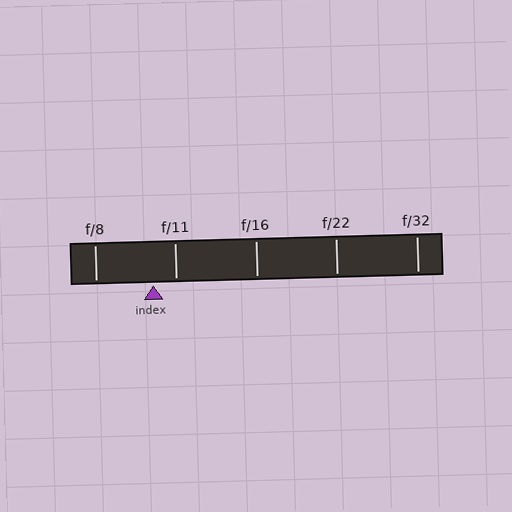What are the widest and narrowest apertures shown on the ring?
The widest aperture shown is f/8 and the narrowest is f/32.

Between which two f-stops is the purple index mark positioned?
The index mark is between f/8 and f/11.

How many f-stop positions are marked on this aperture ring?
There are 5 f-stop positions marked.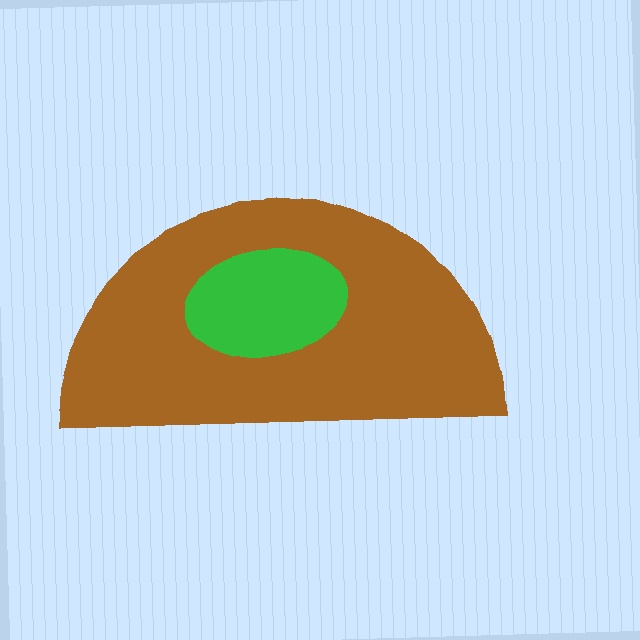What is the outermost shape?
The brown semicircle.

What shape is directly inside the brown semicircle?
The green ellipse.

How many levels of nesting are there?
2.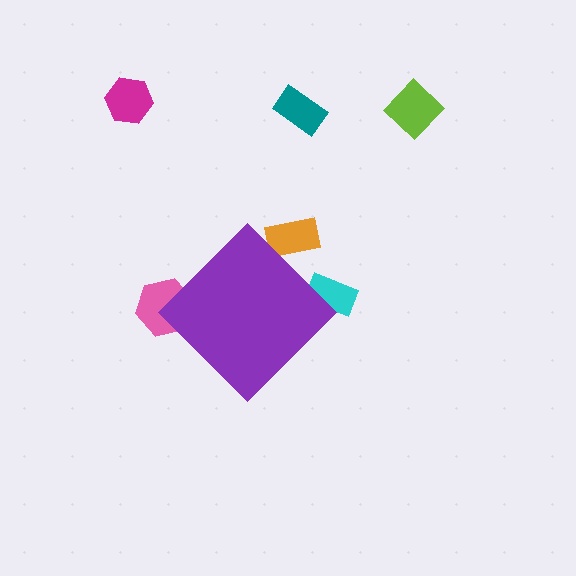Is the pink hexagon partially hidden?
Yes, the pink hexagon is partially hidden behind the purple diamond.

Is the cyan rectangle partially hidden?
Yes, the cyan rectangle is partially hidden behind the purple diamond.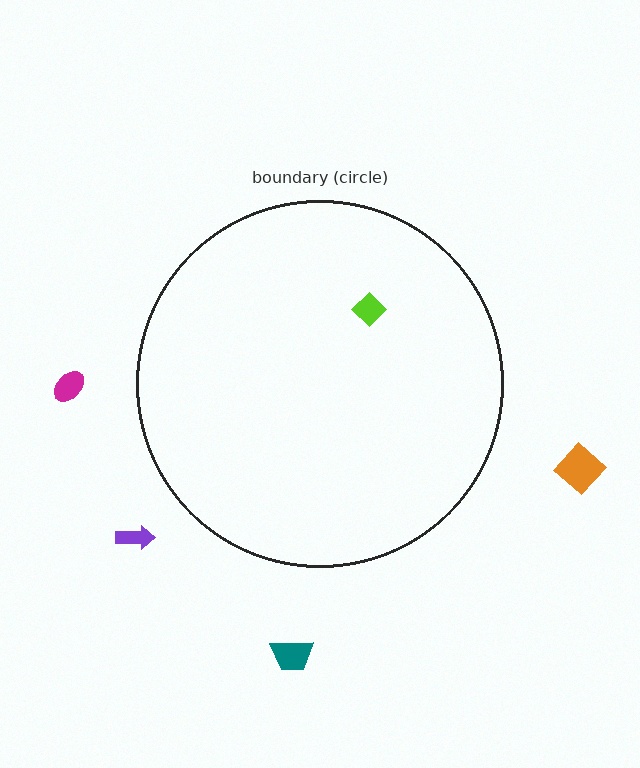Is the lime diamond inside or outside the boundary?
Inside.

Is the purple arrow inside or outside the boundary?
Outside.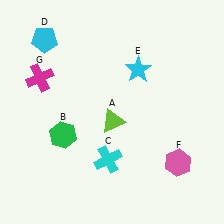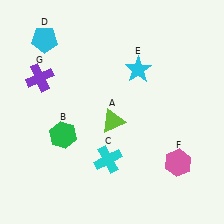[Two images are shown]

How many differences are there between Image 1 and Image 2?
There is 1 difference between the two images.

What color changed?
The cross (G) changed from magenta in Image 1 to purple in Image 2.